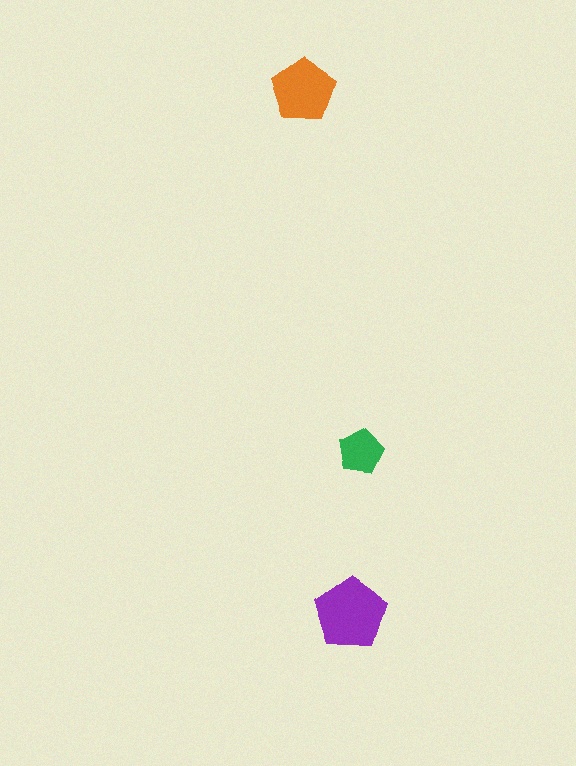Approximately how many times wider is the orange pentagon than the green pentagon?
About 1.5 times wider.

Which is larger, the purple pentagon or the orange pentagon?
The purple one.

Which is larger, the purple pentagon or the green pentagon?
The purple one.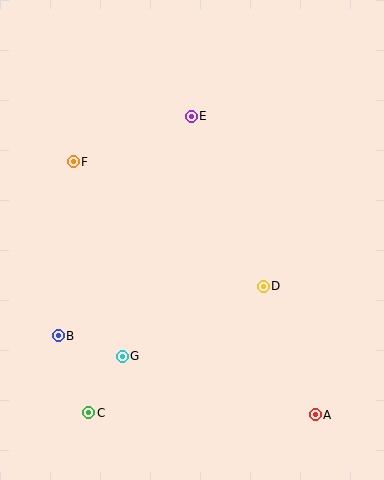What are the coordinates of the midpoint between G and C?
The midpoint between G and C is at (105, 384).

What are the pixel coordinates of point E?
Point E is at (191, 116).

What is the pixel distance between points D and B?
The distance between D and B is 211 pixels.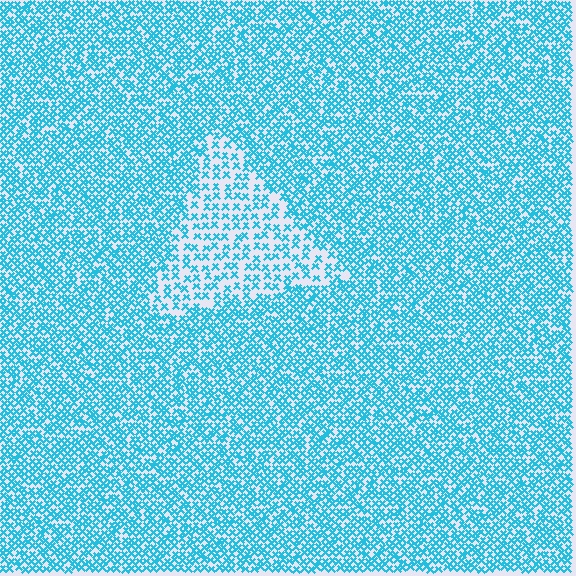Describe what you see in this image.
The image contains small cyan elements arranged at two different densities. A triangle-shaped region is visible where the elements are less densely packed than the surrounding area.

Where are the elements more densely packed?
The elements are more densely packed outside the triangle boundary.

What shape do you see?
I see a triangle.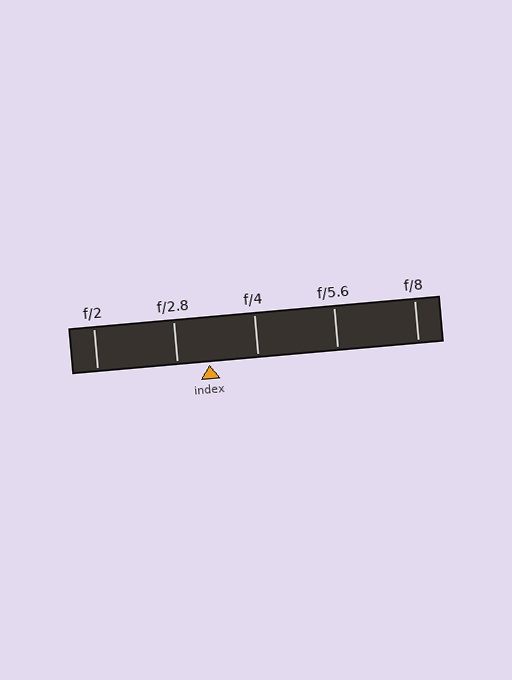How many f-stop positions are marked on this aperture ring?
There are 5 f-stop positions marked.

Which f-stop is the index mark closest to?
The index mark is closest to f/2.8.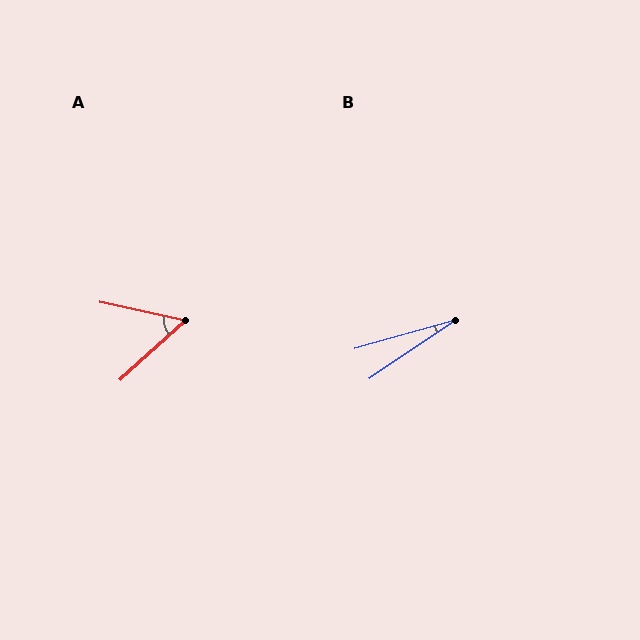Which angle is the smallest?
B, at approximately 18 degrees.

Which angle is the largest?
A, at approximately 54 degrees.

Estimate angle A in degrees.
Approximately 54 degrees.